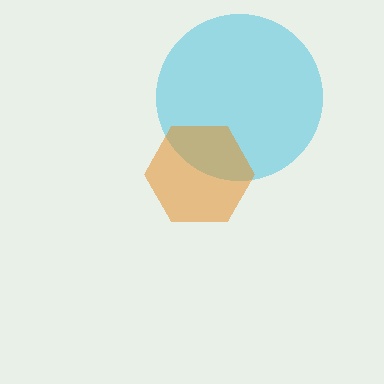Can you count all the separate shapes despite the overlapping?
Yes, there are 2 separate shapes.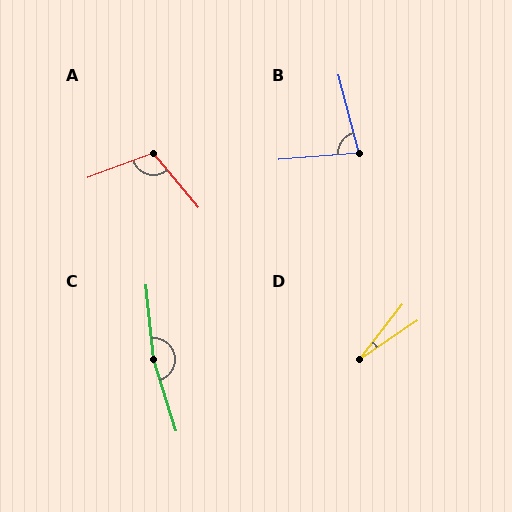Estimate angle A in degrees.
Approximately 109 degrees.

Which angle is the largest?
C, at approximately 168 degrees.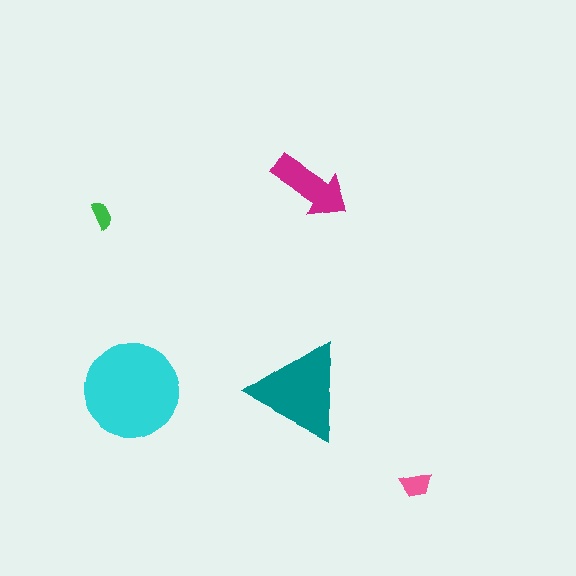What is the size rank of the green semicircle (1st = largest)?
5th.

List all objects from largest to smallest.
The cyan circle, the teal triangle, the magenta arrow, the pink trapezoid, the green semicircle.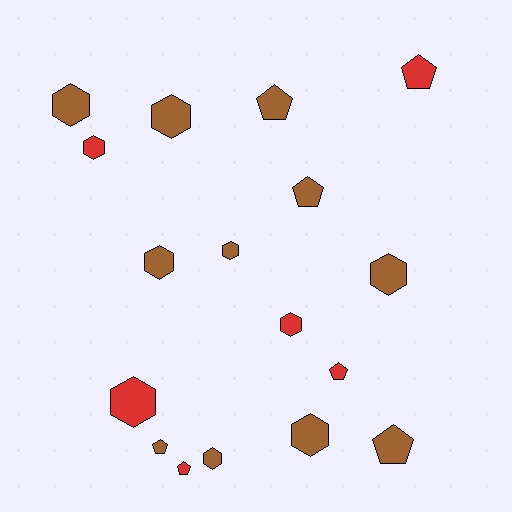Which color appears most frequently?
Brown, with 11 objects.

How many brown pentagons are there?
There are 4 brown pentagons.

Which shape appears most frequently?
Hexagon, with 10 objects.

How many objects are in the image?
There are 17 objects.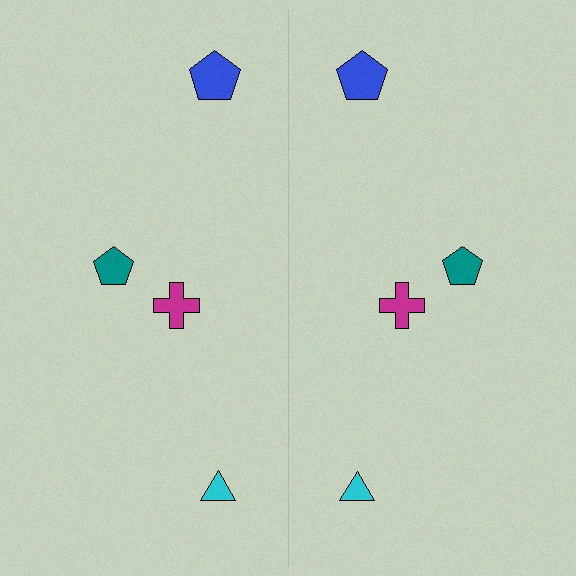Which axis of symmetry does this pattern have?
The pattern has a vertical axis of symmetry running through the center of the image.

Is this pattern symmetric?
Yes, this pattern has bilateral (reflection) symmetry.